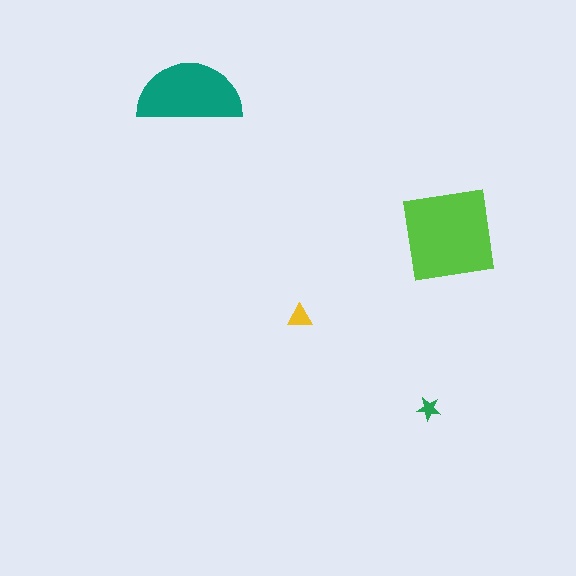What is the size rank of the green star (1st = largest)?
4th.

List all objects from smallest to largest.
The green star, the yellow triangle, the teal semicircle, the lime square.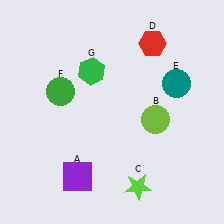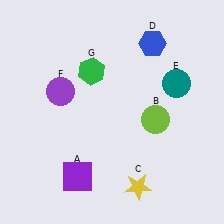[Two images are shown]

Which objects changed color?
C changed from lime to yellow. D changed from red to blue. F changed from green to purple.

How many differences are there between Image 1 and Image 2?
There are 3 differences between the two images.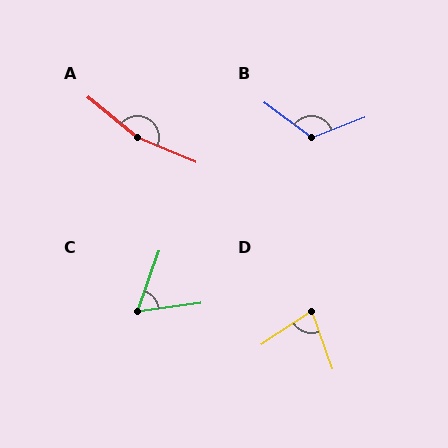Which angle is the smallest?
C, at approximately 63 degrees.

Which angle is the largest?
A, at approximately 163 degrees.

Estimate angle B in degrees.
Approximately 123 degrees.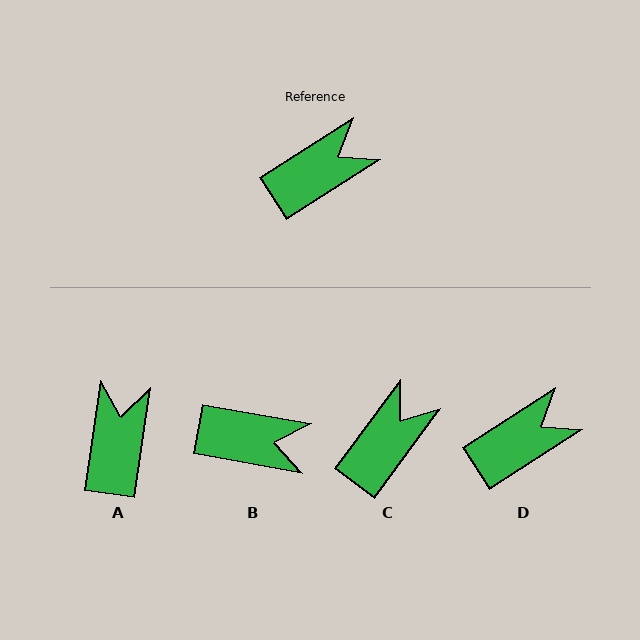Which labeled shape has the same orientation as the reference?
D.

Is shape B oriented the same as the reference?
No, it is off by about 43 degrees.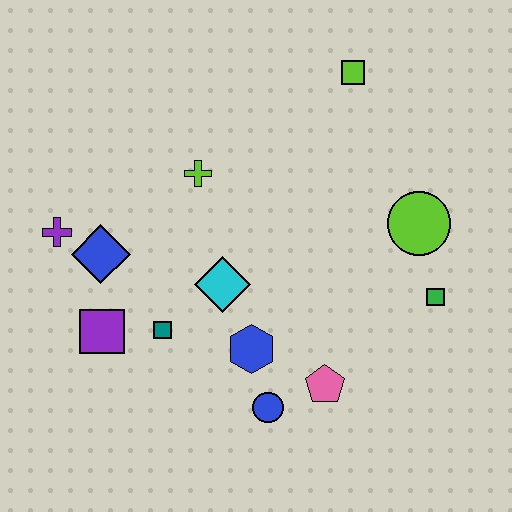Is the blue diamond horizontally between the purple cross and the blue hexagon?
Yes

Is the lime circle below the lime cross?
Yes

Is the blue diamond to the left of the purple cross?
No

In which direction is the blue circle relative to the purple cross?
The blue circle is to the right of the purple cross.